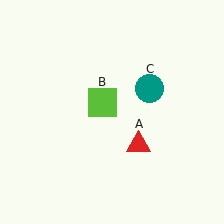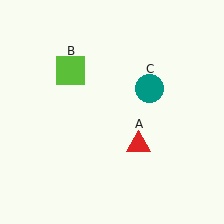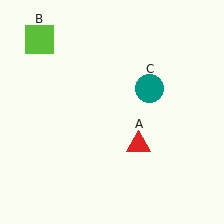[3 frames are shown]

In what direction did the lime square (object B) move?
The lime square (object B) moved up and to the left.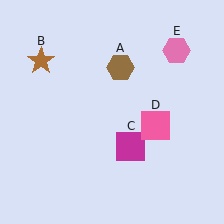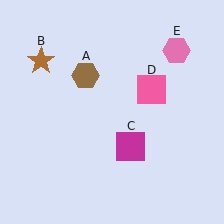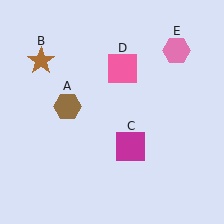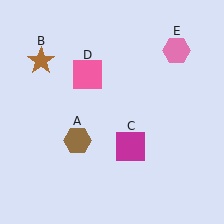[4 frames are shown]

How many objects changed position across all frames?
2 objects changed position: brown hexagon (object A), pink square (object D).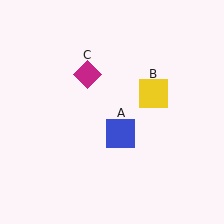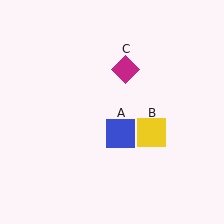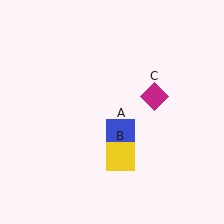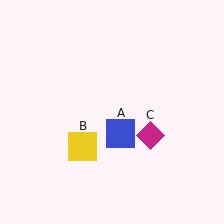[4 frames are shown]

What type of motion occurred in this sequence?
The yellow square (object B), magenta diamond (object C) rotated clockwise around the center of the scene.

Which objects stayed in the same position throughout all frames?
Blue square (object A) remained stationary.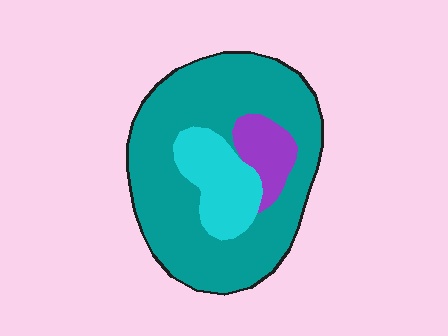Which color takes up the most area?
Teal, at roughly 75%.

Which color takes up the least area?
Purple, at roughly 10%.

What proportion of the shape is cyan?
Cyan takes up between a sixth and a third of the shape.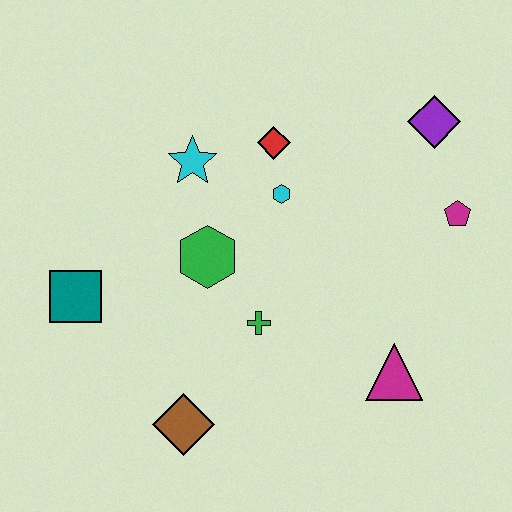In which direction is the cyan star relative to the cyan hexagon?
The cyan star is to the left of the cyan hexagon.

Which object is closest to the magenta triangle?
The green cross is closest to the magenta triangle.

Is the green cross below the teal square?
Yes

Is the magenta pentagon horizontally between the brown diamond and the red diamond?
No